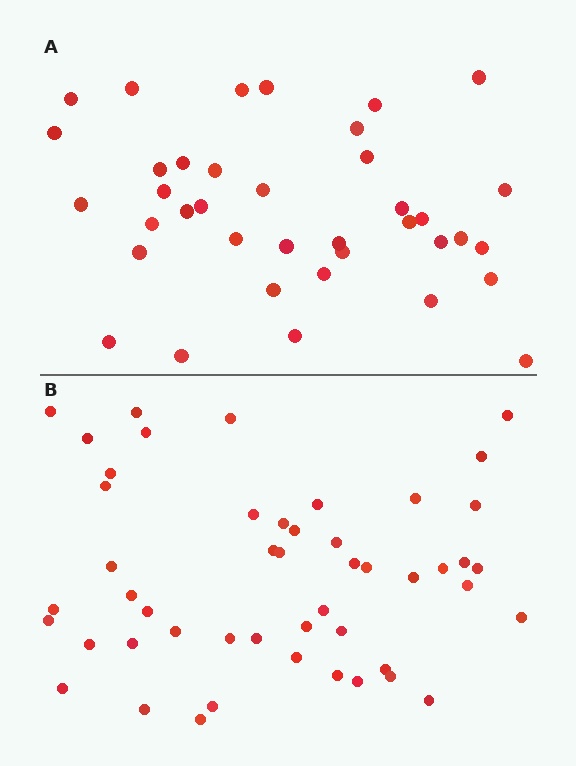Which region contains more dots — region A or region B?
Region B (the bottom region) has more dots.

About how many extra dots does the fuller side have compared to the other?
Region B has roughly 12 or so more dots than region A.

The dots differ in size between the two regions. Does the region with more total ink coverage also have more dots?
No. Region A has more total ink coverage because its dots are larger, but region B actually contains more individual dots. Total area can be misleading — the number of items is what matters here.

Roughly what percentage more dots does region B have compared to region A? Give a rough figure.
About 30% more.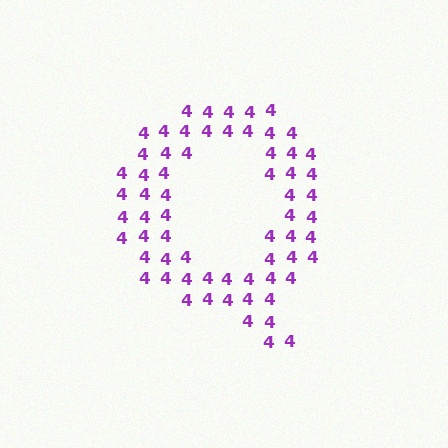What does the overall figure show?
The overall figure shows the letter Q.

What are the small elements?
The small elements are digit 4's.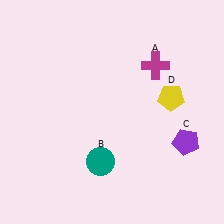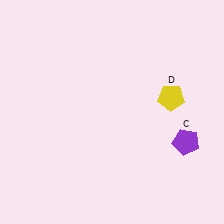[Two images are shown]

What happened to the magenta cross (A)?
The magenta cross (A) was removed in Image 2. It was in the top-right area of Image 1.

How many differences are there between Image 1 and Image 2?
There are 2 differences between the two images.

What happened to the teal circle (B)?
The teal circle (B) was removed in Image 2. It was in the bottom-left area of Image 1.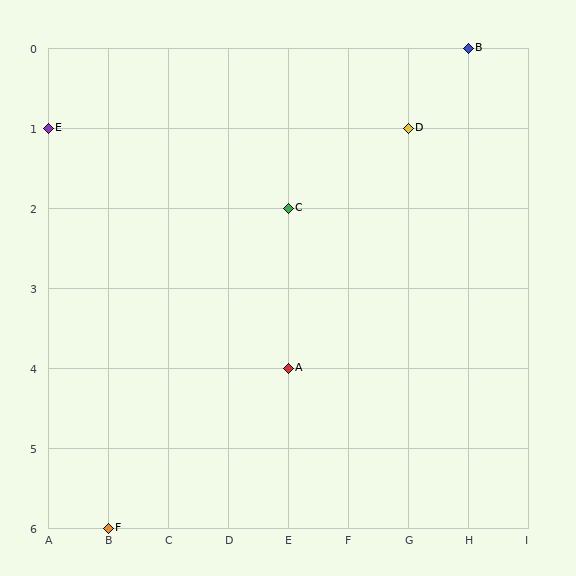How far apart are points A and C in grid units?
Points A and C are 2 rows apart.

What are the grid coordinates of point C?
Point C is at grid coordinates (E, 2).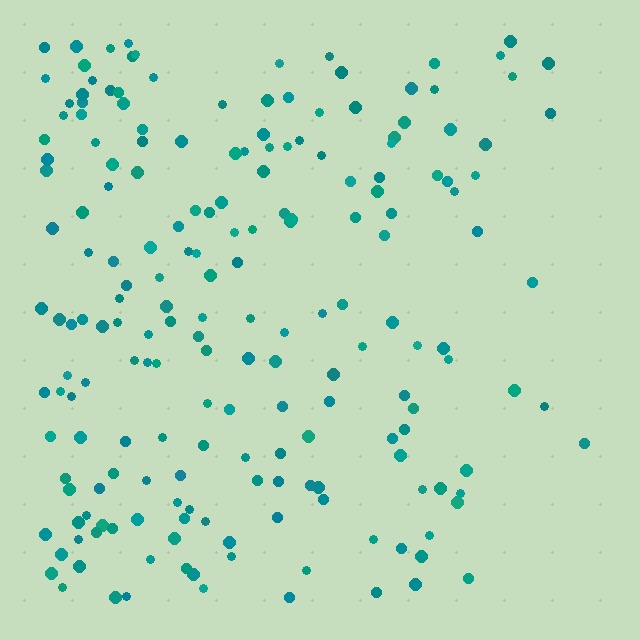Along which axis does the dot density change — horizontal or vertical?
Horizontal.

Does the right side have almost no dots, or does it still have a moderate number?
Still a moderate number, just noticeably fewer than the left.